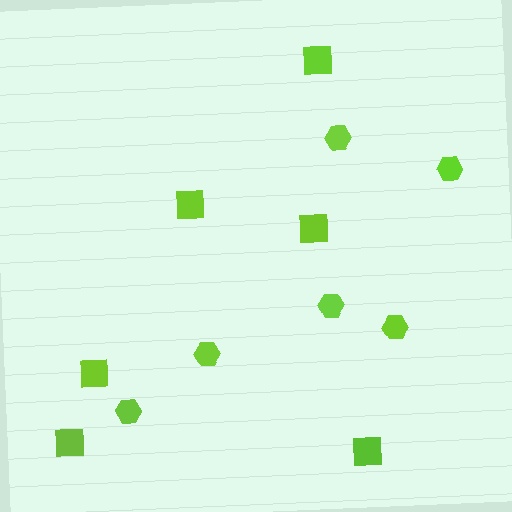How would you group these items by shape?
There are 2 groups: one group of hexagons (6) and one group of squares (6).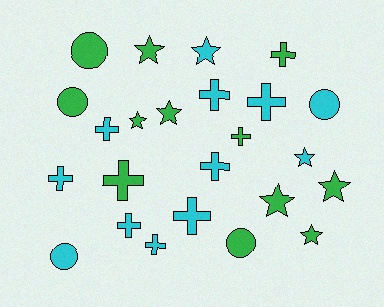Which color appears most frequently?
Cyan, with 12 objects.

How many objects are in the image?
There are 24 objects.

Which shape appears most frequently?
Cross, with 11 objects.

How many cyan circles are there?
There are 2 cyan circles.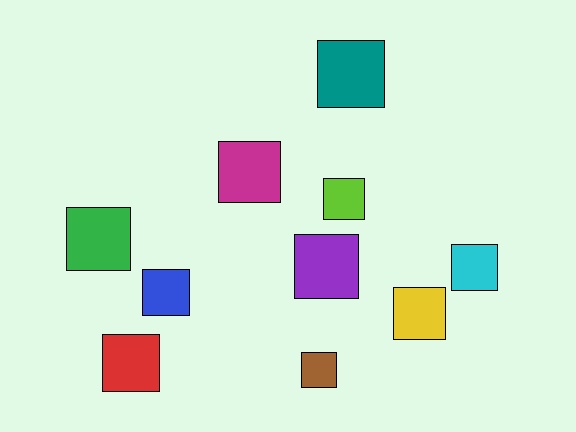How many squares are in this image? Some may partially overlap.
There are 10 squares.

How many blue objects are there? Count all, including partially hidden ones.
There is 1 blue object.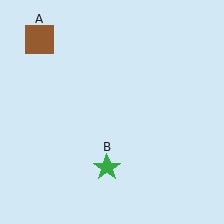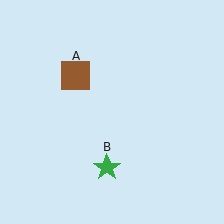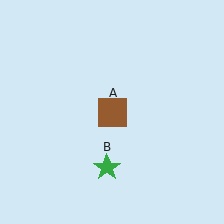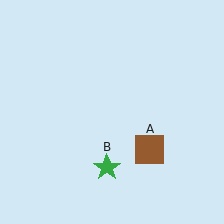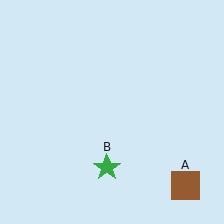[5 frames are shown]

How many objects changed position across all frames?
1 object changed position: brown square (object A).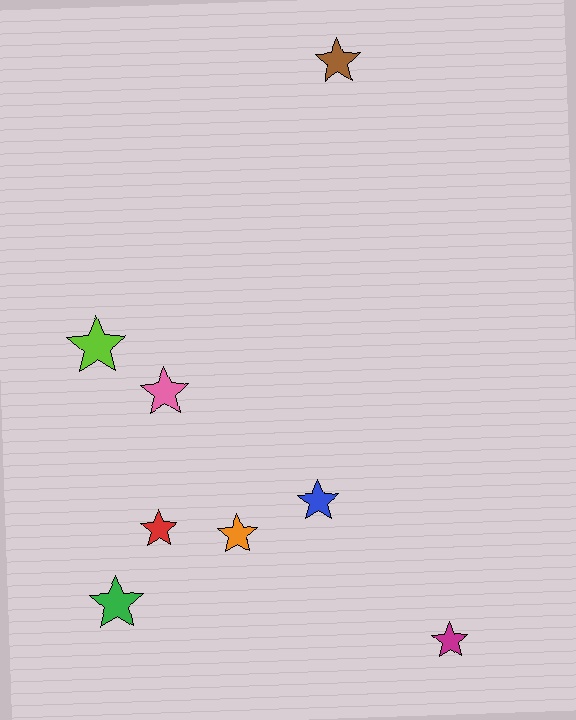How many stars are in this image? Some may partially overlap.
There are 8 stars.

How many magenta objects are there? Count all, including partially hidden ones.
There is 1 magenta object.